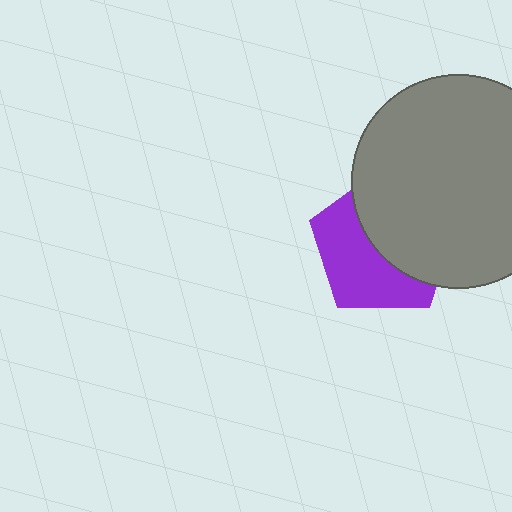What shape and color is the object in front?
The object in front is a gray circle.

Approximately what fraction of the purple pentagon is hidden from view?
Roughly 52% of the purple pentagon is hidden behind the gray circle.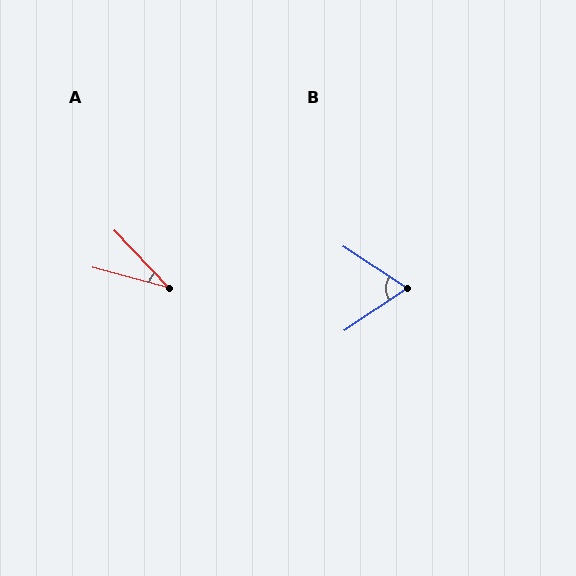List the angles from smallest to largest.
A (32°), B (67°).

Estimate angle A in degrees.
Approximately 32 degrees.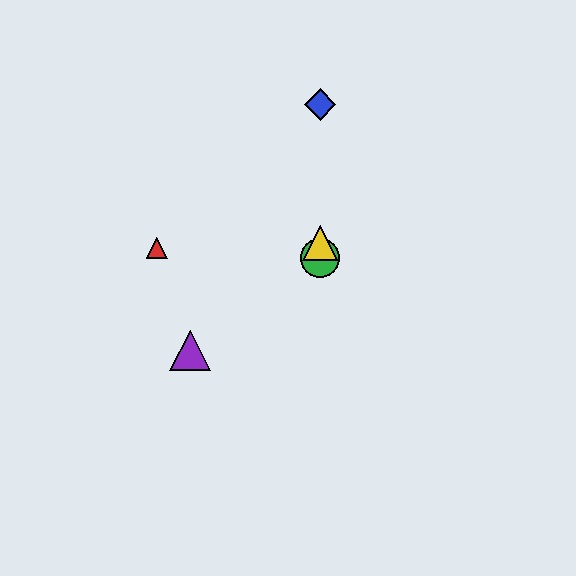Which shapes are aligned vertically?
The blue diamond, the green circle, the yellow triangle are aligned vertically.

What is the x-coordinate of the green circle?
The green circle is at x≈320.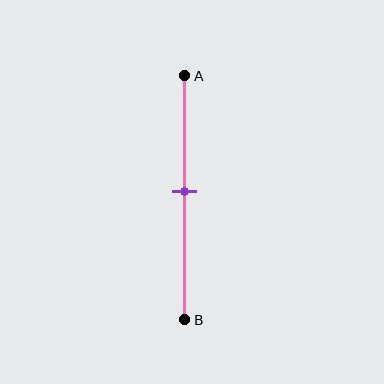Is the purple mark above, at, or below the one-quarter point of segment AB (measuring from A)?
The purple mark is below the one-quarter point of segment AB.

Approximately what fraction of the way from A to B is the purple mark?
The purple mark is approximately 50% of the way from A to B.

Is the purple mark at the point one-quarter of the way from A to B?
No, the mark is at about 50% from A, not at the 25% one-quarter point.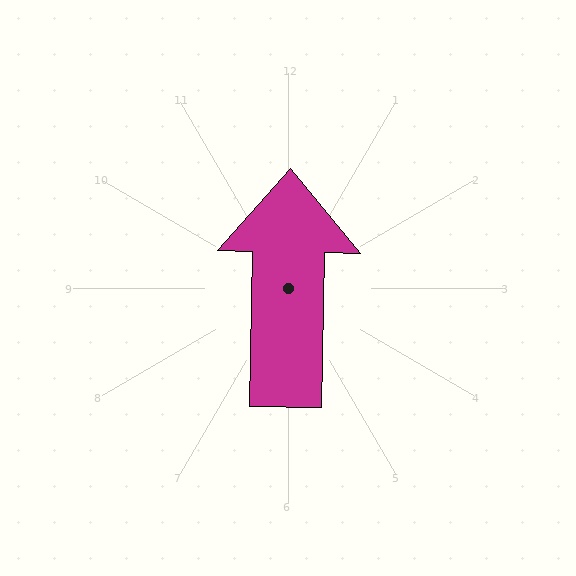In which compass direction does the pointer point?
North.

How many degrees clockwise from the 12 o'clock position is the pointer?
Approximately 1 degrees.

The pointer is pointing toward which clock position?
Roughly 12 o'clock.